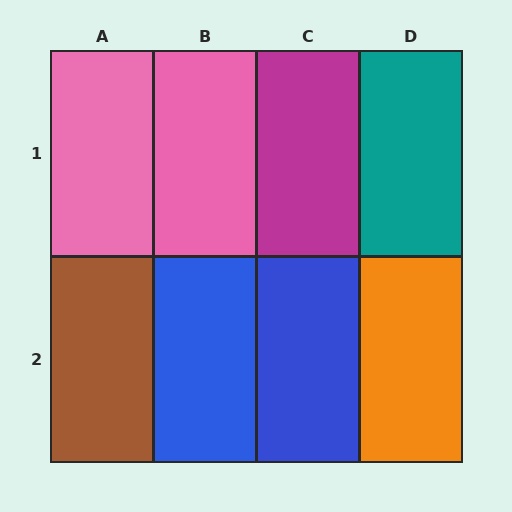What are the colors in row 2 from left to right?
Brown, blue, blue, orange.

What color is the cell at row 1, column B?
Pink.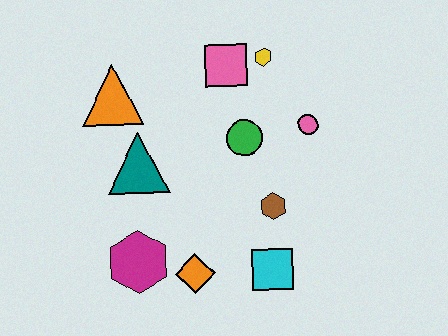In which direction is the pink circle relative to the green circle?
The pink circle is to the right of the green circle.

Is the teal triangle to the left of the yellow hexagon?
Yes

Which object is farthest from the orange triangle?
The cyan square is farthest from the orange triangle.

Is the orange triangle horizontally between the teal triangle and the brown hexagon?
No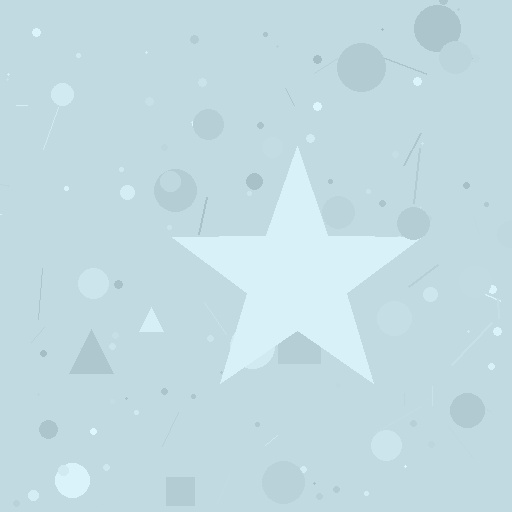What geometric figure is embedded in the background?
A star is embedded in the background.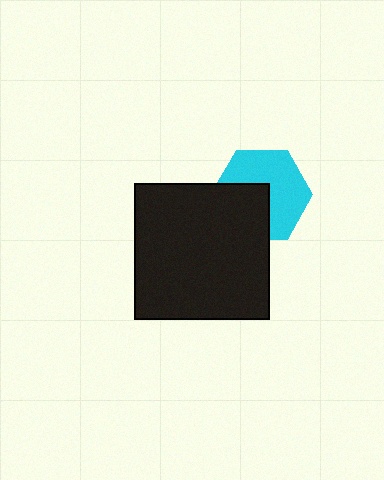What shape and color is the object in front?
The object in front is a black square.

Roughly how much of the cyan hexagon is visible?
About half of it is visible (roughly 61%).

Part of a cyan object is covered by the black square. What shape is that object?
It is a hexagon.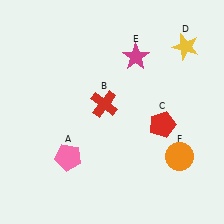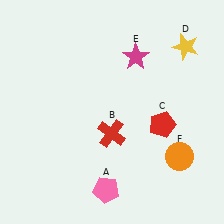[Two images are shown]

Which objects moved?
The objects that moved are: the pink pentagon (A), the red cross (B).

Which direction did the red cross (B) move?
The red cross (B) moved down.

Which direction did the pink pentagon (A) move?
The pink pentagon (A) moved right.